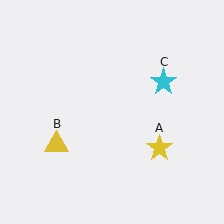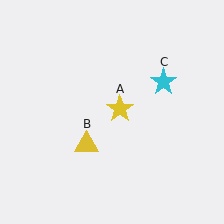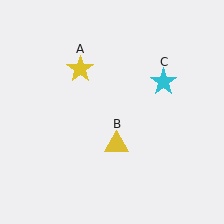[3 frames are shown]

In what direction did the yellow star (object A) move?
The yellow star (object A) moved up and to the left.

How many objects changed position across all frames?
2 objects changed position: yellow star (object A), yellow triangle (object B).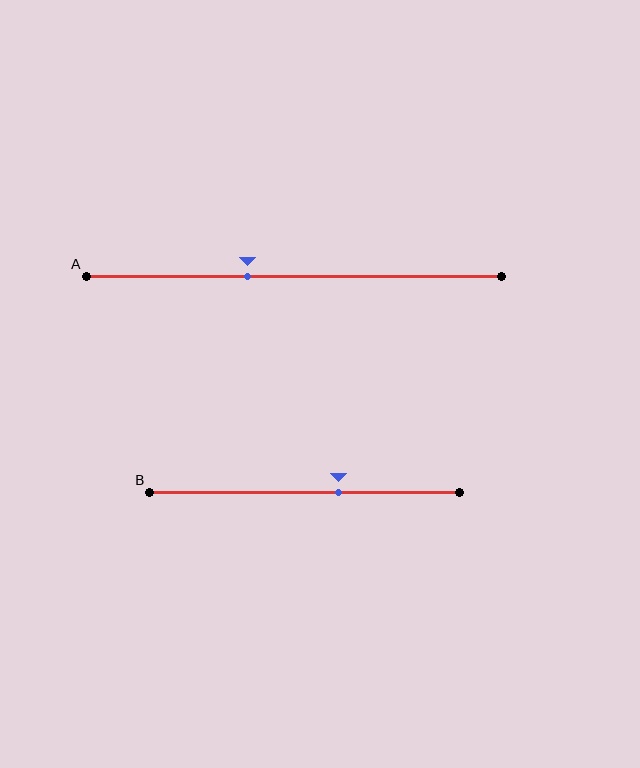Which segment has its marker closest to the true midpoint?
Segment B has its marker closest to the true midpoint.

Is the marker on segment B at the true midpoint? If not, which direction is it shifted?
No, the marker on segment B is shifted to the right by about 11% of the segment length.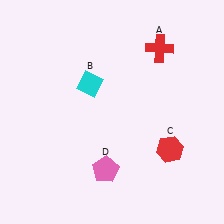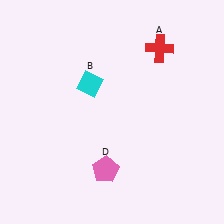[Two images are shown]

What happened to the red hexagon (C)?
The red hexagon (C) was removed in Image 2. It was in the bottom-right area of Image 1.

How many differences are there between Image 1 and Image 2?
There is 1 difference between the two images.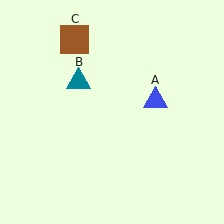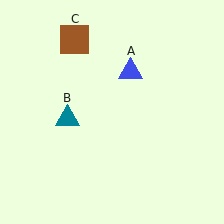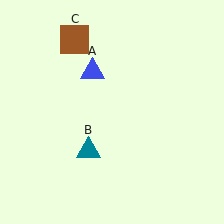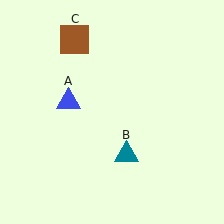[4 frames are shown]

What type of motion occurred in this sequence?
The blue triangle (object A), teal triangle (object B) rotated counterclockwise around the center of the scene.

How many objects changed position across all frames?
2 objects changed position: blue triangle (object A), teal triangle (object B).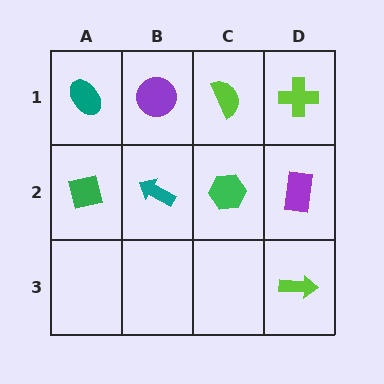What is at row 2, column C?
A green hexagon.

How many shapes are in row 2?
4 shapes.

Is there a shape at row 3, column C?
No, that cell is empty.